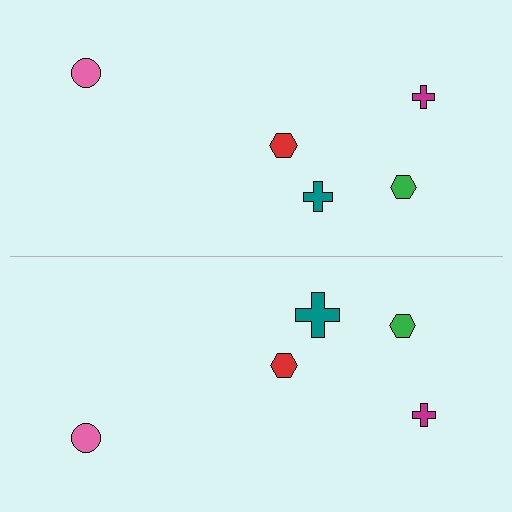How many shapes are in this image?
There are 10 shapes in this image.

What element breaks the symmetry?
The teal cross on the bottom side has a different size than its mirror counterpart.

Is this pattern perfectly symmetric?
No, the pattern is not perfectly symmetric. The teal cross on the bottom side has a different size than its mirror counterpart.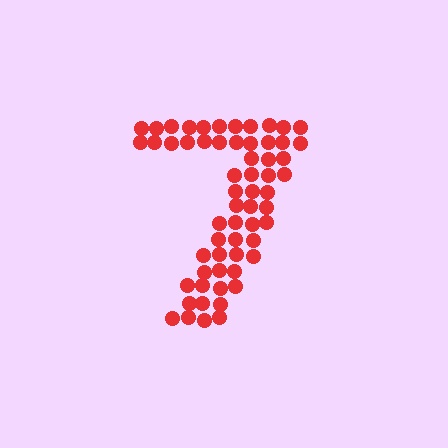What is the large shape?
The large shape is the digit 7.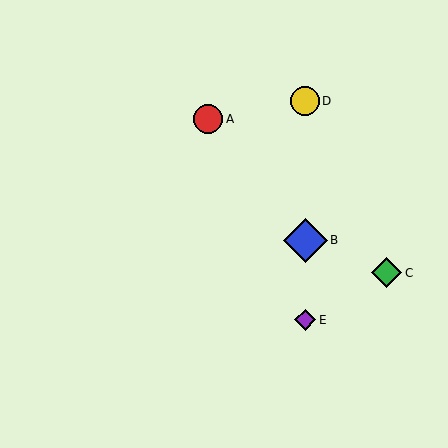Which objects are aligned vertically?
Objects B, D, E are aligned vertically.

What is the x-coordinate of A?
Object A is at x≈208.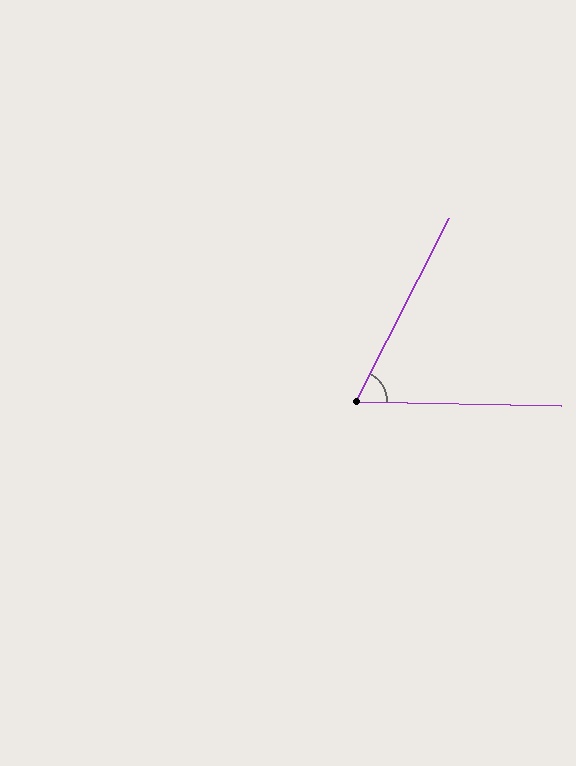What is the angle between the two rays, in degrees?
Approximately 64 degrees.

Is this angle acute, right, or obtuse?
It is acute.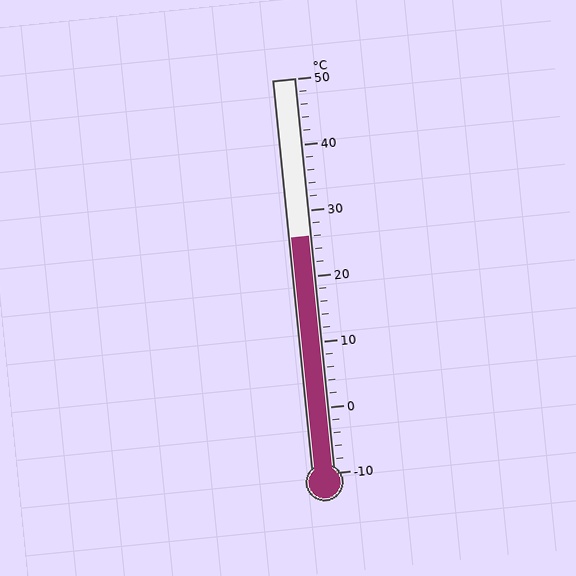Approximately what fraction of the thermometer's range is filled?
The thermometer is filled to approximately 60% of its range.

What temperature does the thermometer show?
The thermometer shows approximately 26°C.